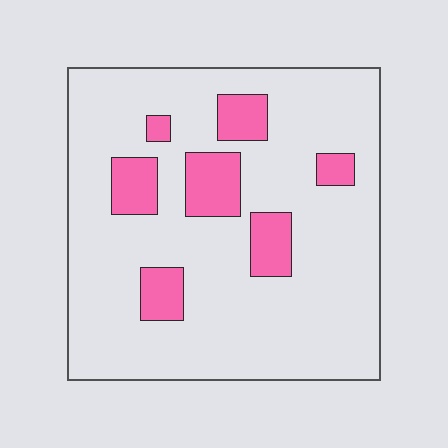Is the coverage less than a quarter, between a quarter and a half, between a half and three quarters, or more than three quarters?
Less than a quarter.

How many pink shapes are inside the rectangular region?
7.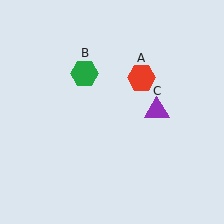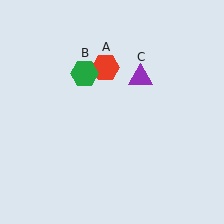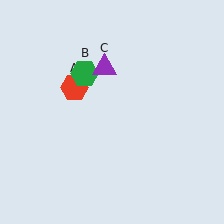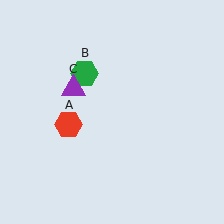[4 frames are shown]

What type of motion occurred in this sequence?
The red hexagon (object A), purple triangle (object C) rotated counterclockwise around the center of the scene.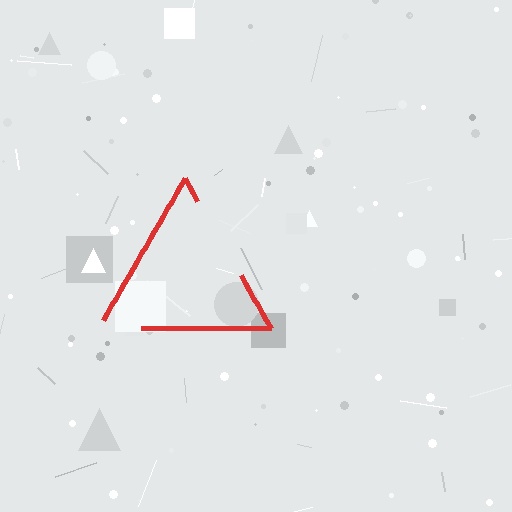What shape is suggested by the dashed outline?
The dashed outline suggests a triangle.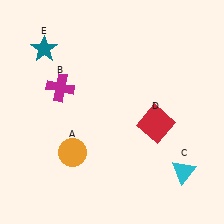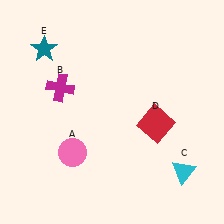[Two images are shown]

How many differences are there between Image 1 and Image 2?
There is 1 difference between the two images.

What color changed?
The circle (A) changed from orange in Image 1 to pink in Image 2.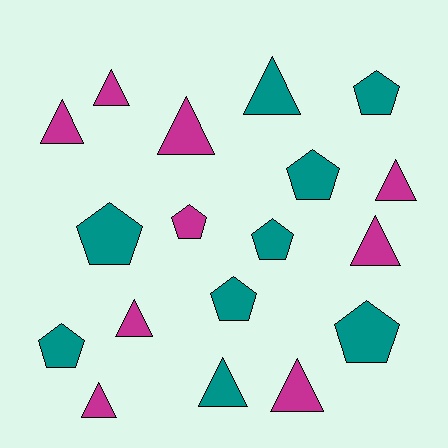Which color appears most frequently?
Teal, with 9 objects.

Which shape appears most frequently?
Triangle, with 10 objects.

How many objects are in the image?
There are 18 objects.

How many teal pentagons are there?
There are 7 teal pentagons.